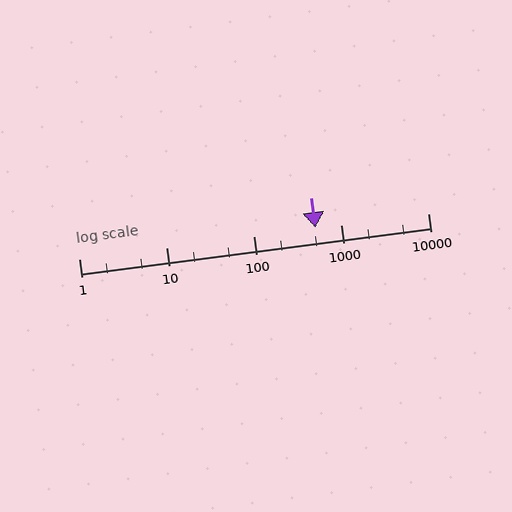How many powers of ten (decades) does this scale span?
The scale spans 4 decades, from 1 to 10000.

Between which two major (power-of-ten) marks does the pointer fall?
The pointer is between 100 and 1000.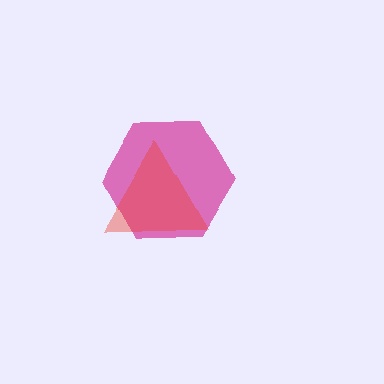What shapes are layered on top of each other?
The layered shapes are: a magenta hexagon, a red triangle.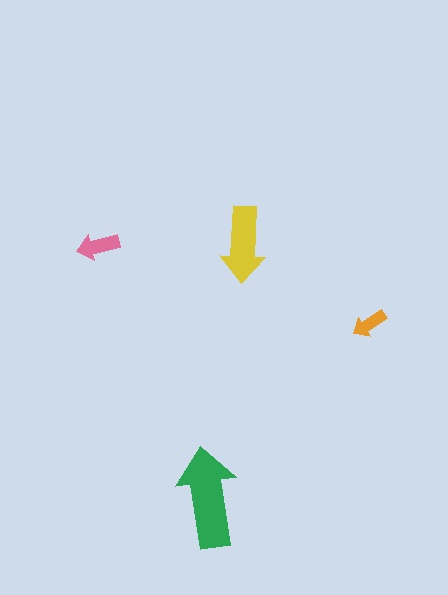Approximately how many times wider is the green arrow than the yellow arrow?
About 1.5 times wider.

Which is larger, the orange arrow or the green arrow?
The green one.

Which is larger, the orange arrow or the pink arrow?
The pink one.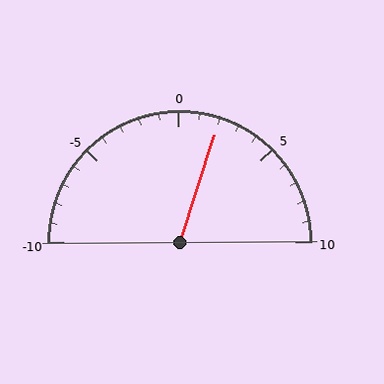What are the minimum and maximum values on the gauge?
The gauge ranges from -10 to 10.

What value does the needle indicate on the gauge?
The needle indicates approximately 2.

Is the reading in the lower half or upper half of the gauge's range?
The reading is in the upper half of the range (-10 to 10).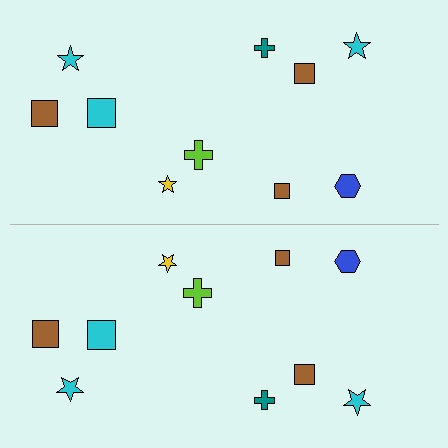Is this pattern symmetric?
Yes, this pattern has bilateral (reflection) symmetry.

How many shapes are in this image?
There are 20 shapes in this image.